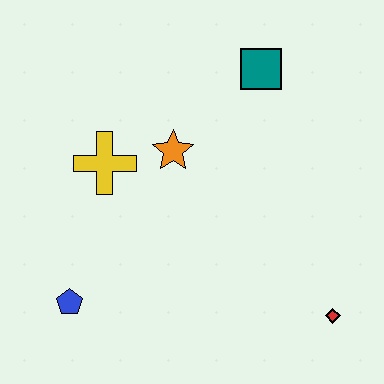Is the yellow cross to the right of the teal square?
No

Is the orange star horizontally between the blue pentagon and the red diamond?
Yes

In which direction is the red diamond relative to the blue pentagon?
The red diamond is to the right of the blue pentagon.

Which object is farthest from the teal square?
The blue pentagon is farthest from the teal square.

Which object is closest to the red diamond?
The orange star is closest to the red diamond.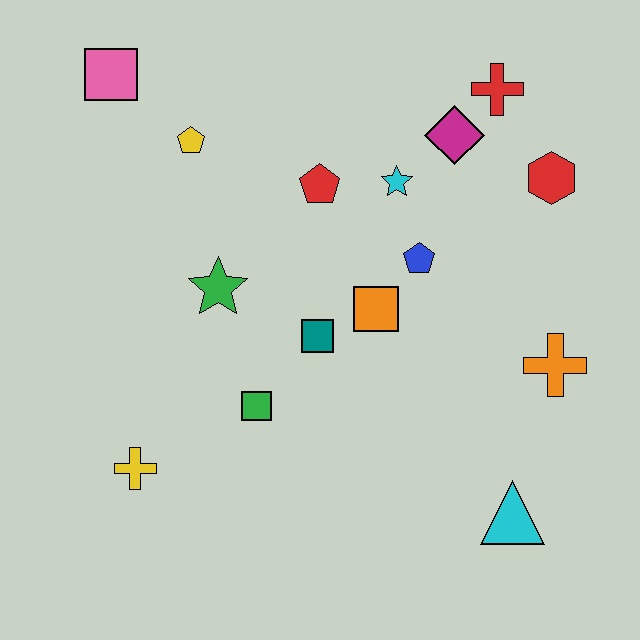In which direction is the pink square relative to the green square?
The pink square is above the green square.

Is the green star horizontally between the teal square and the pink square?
Yes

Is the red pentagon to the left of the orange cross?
Yes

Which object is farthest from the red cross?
The yellow cross is farthest from the red cross.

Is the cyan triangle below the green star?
Yes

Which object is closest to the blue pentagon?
The orange square is closest to the blue pentagon.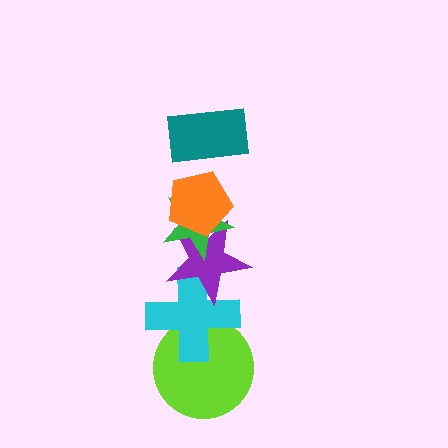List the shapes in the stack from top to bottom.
From top to bottom: the teal rectangle, the orange pentagon, the green star, the purple star, the cyan cross, the lime circle.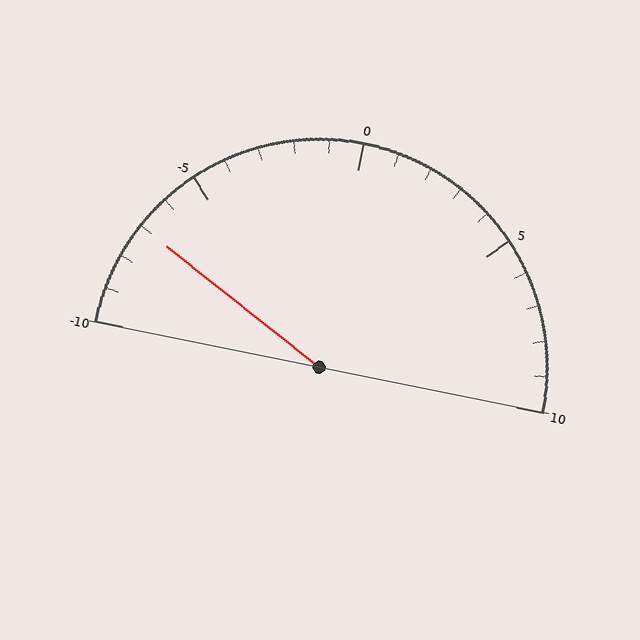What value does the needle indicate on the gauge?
The needle indicates approximately -7.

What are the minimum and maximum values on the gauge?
The gauge ranges from -10 to 10.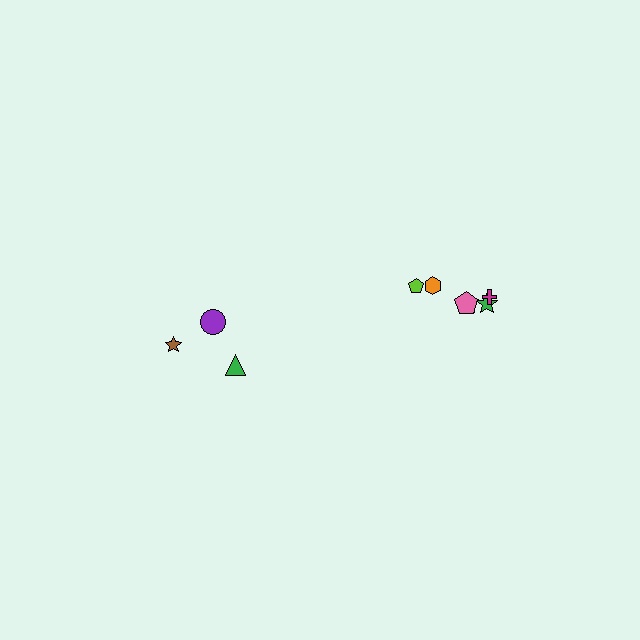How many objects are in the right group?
There are 6 objects.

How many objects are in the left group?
There are 3 objects.